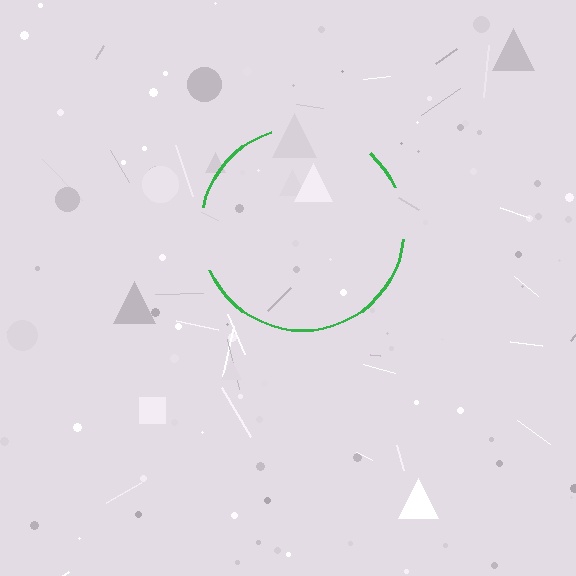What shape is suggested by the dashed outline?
The dashed outline suggests a circle.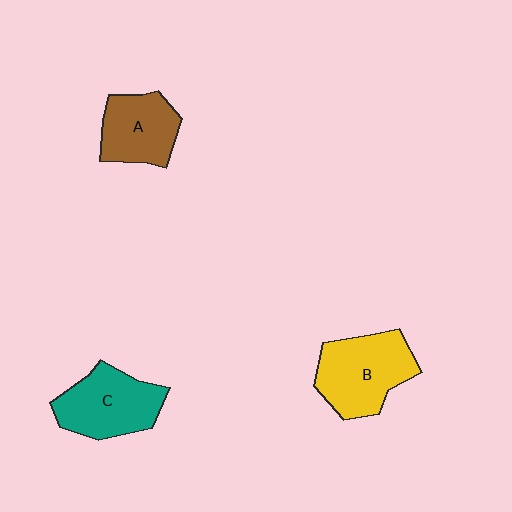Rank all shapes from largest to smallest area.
From largest to smallest: B (yellow), C (teal), A (brown).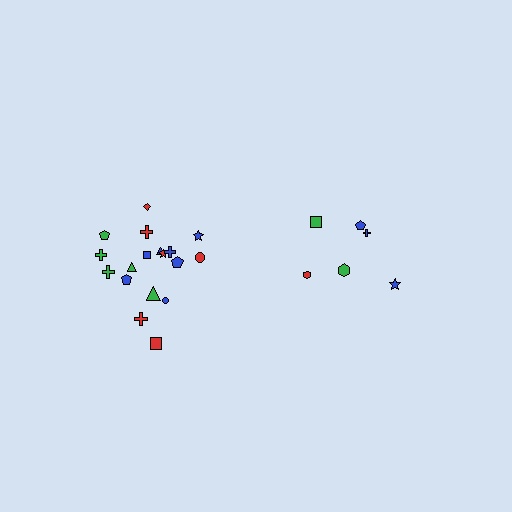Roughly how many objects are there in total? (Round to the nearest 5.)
Roughly 25 objects in total.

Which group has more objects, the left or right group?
The left group.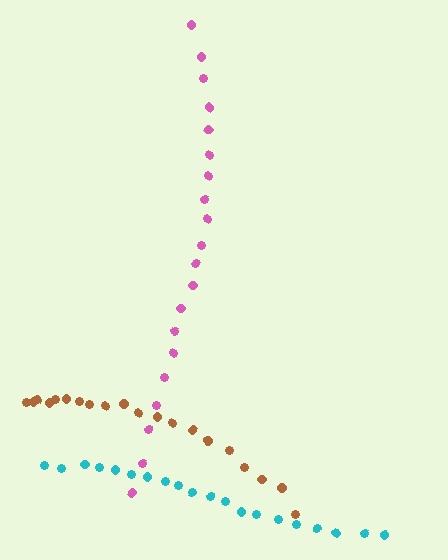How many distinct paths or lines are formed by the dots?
There are 3 distinct paths.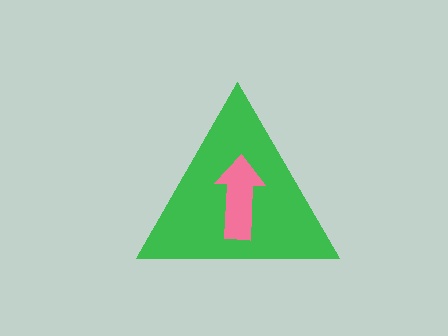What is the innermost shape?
The pink arrow.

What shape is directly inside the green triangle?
The pink arrow.